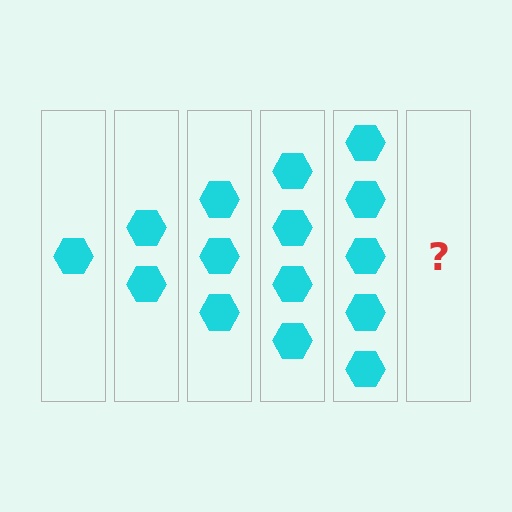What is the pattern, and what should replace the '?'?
The pattern is that each step adds one more hexagon. The '?' should be 6 hexagons.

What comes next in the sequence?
The next element should be 6 hexagons.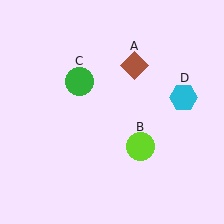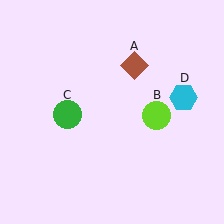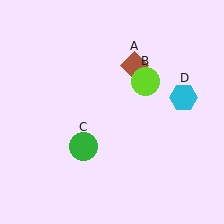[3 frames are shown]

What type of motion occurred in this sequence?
The lime circle (object B), green circle (object C) rotated counterclockwise around the center of the scene.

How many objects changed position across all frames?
2 objects changed position: lime circle (object B), green circle (object C).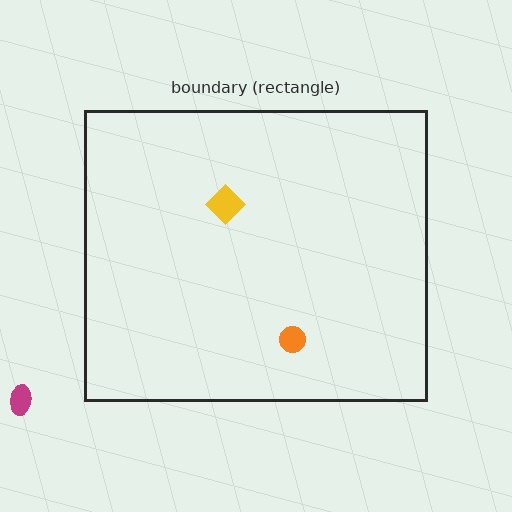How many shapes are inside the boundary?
2 inside, 1 outside.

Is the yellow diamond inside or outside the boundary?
Inside.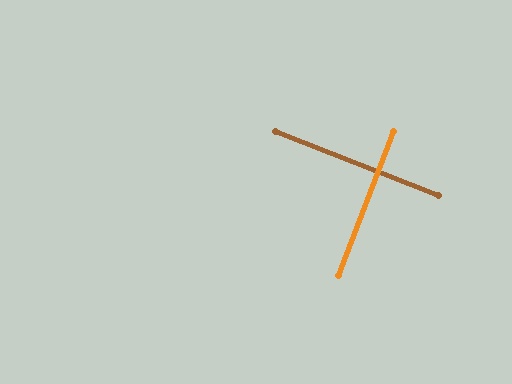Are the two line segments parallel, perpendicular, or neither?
Perpendicular — they meet at approximately 89°.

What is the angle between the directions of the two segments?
Approximately 89 degrees.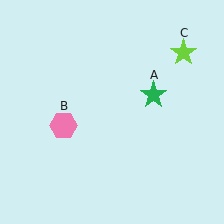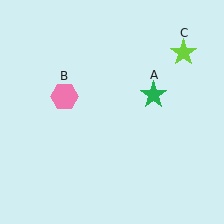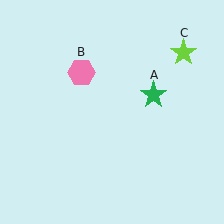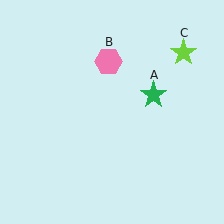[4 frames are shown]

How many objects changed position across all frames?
1 object changed position: pink hexagon (object B).